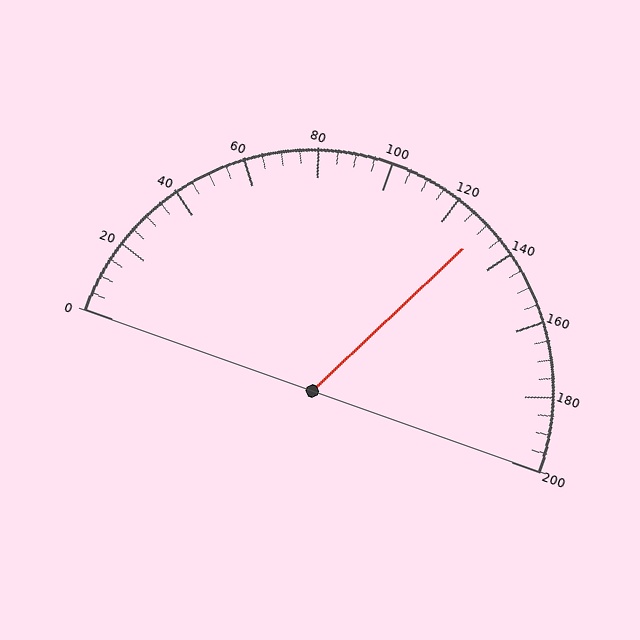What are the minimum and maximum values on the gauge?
The gauge ranges from 0 to 200.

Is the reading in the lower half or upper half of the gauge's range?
The reading is in the upper half of the range (0 to 200).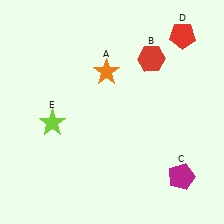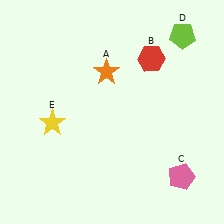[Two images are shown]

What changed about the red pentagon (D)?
In Image 1, D is red. In Image 2, it changed to lime.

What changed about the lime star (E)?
In Image 1, E is lime. In Image 2, it changed to yellow.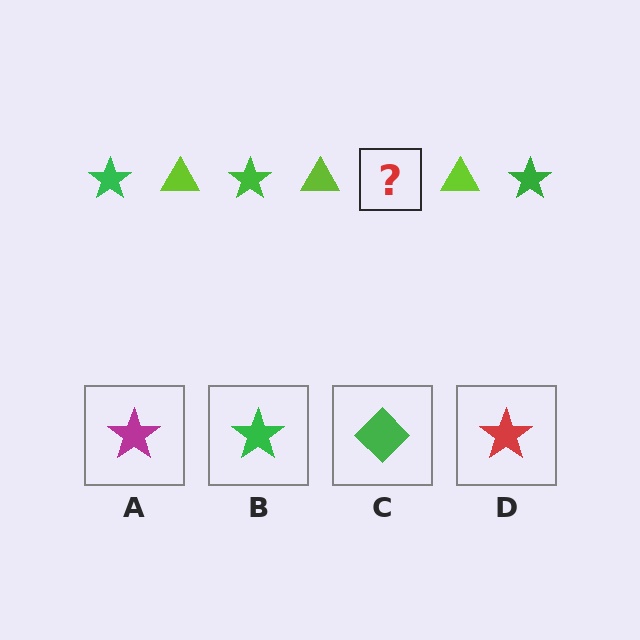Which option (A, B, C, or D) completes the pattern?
B.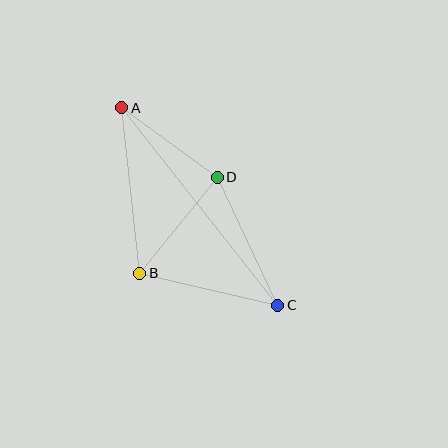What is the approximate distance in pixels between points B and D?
The distance between B and D is approximately 124 pixels.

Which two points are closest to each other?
Points A and D are closest to each other.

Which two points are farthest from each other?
Points A and C are farthest from each other.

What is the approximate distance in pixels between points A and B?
The distance between A and B is approximately 167 pixels.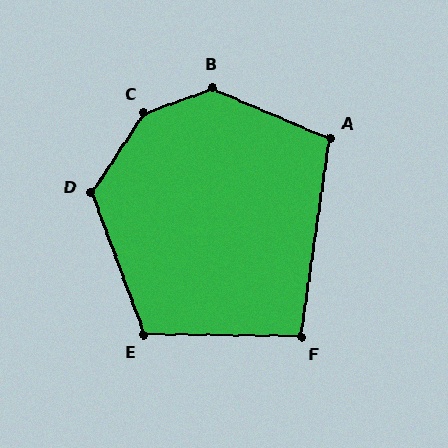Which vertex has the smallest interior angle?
F, at approximately 98 degrees.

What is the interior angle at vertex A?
Approximately 105 degrees (obtuse).